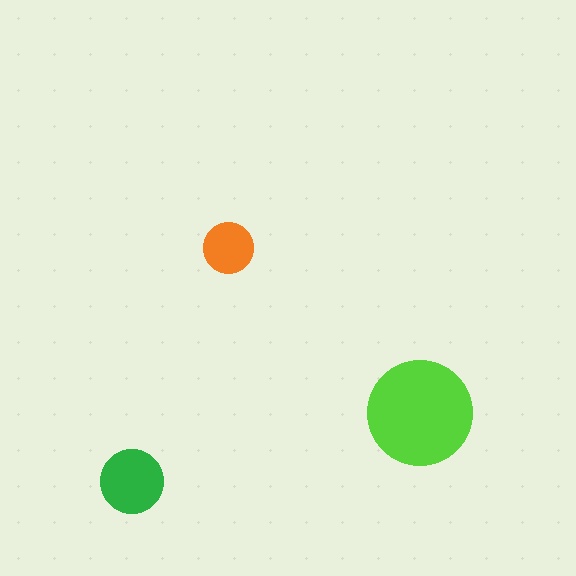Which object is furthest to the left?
The green circle is leftmost.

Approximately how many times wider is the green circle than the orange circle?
About 1.5 times wider.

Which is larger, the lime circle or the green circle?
The lime one.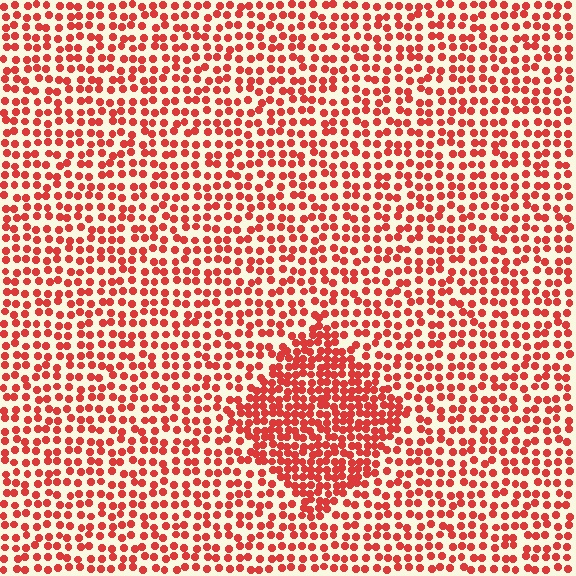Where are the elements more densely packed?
The elements are more densely packed inside the diamond boundary.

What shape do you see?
I see a diamond.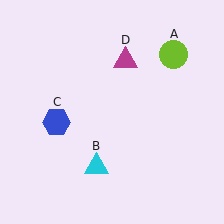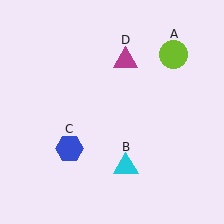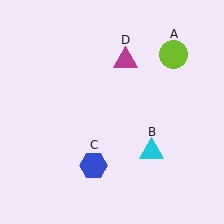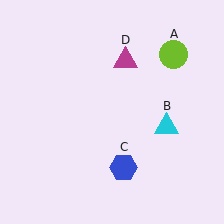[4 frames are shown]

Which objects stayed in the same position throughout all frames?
Lime circle (object A) and magenta triangle (object D) remained stationary.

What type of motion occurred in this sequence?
The cyan triangle (object B), blue hexagon (object C) rotated counterclockwise around the center of the scene.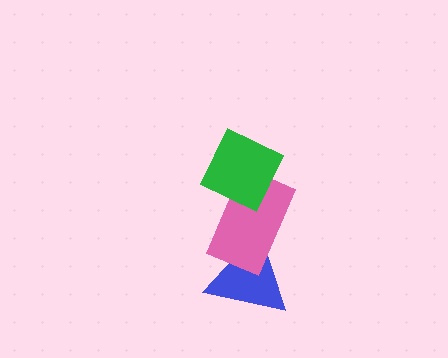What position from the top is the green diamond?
The green diamond is 1st from the top.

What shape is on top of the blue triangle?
The pink rectangle is on top of the blue triangle.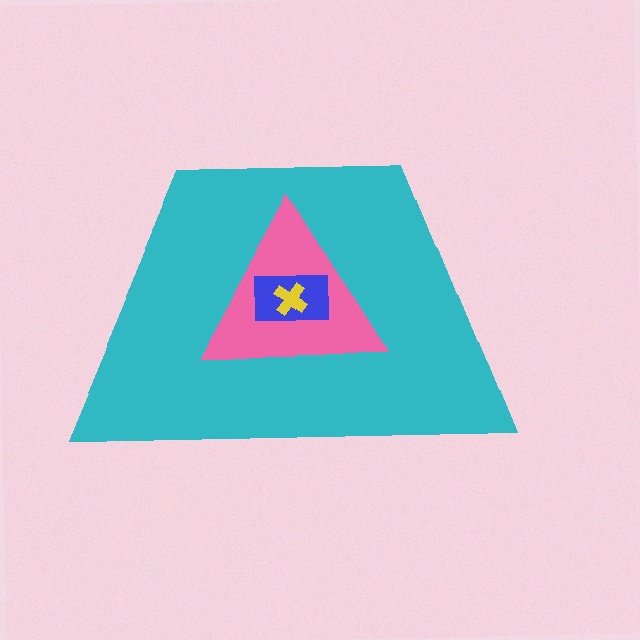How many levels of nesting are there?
4.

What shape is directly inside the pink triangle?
The blue rectangle.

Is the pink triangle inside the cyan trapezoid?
Yes.